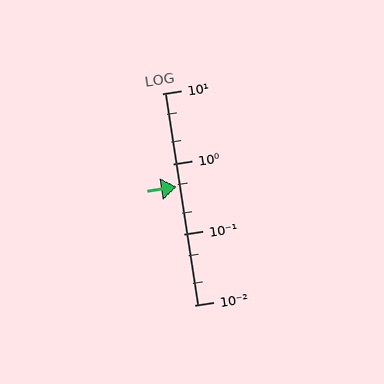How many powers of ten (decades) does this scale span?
The scale spans 3 decades, from 0.01 to 10.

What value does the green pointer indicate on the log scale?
The pointer indicates approximately 0.47.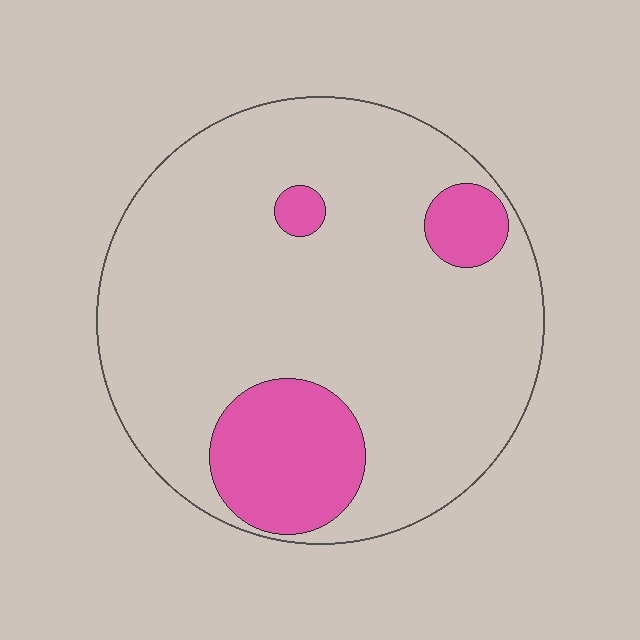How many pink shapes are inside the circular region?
3.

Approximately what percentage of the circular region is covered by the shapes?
Approximately 15%.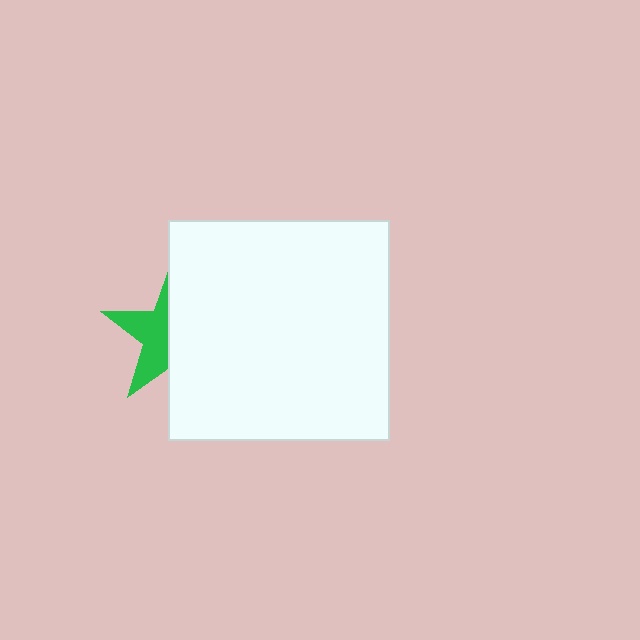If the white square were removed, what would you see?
You would see the complete green star.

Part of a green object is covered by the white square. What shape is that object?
It is a star.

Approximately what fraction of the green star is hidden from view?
Roughly 58% of the green star is hidden behind the white square.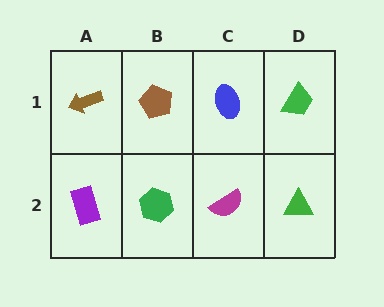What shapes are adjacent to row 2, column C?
A blue ellipse (row 1, column C), a green hexagon (row 2, column B), a green triangle (row 2, column D).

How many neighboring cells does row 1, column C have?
3.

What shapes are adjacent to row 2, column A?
A brown arrow (row 1, column A), a green hexagon (row 2, column B).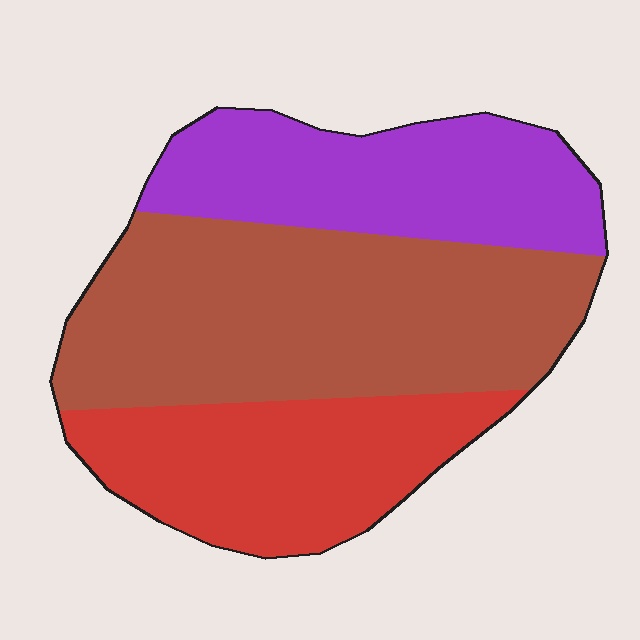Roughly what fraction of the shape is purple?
Purple takes up about one quarter (1/4) of the shape.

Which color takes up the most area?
Brown, at roughly 45%.